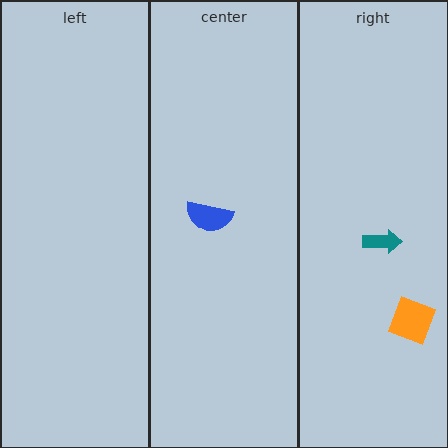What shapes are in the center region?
The blue semicircle.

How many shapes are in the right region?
2.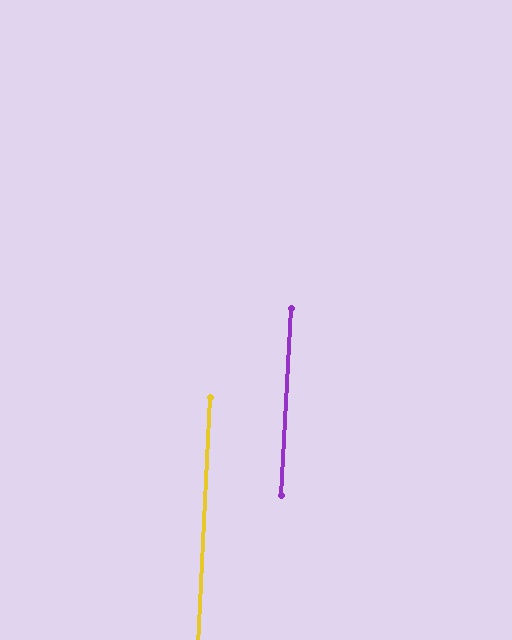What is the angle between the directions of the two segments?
Approximately 0 degrees.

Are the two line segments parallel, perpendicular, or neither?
Parallel — their directions differ by only 0.1°.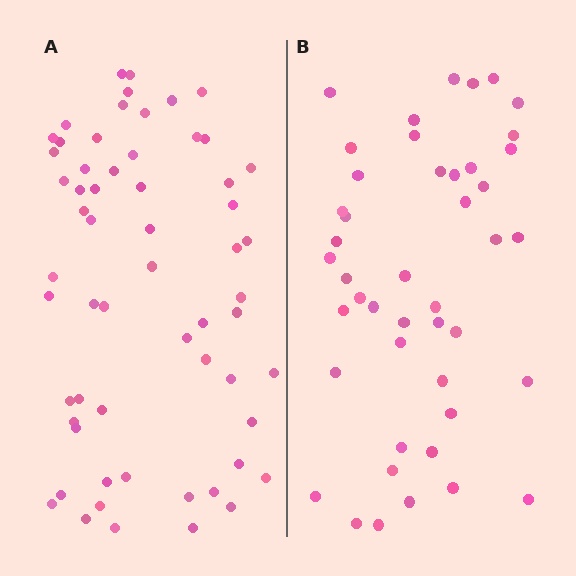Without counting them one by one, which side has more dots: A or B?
Region A (the left region) has more dots.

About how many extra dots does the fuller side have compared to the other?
Region A has approximately 15 more dots than region B.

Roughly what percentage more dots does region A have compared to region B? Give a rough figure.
About 35% more.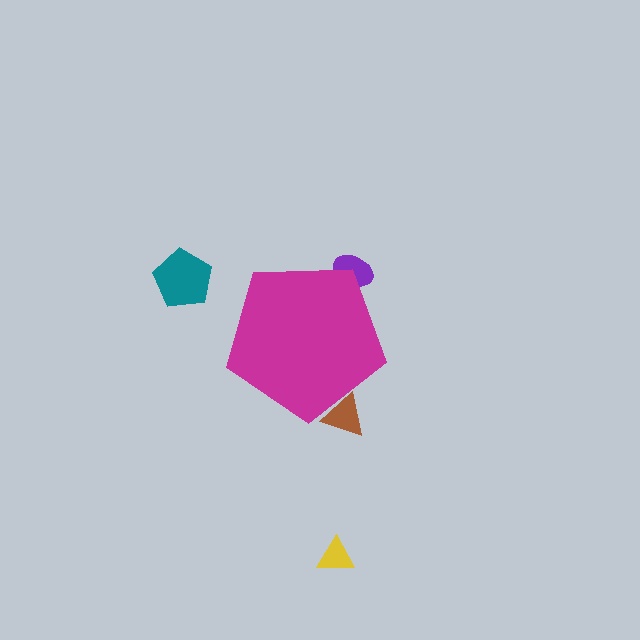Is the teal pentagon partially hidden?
No, the teal pentagon is fully visible.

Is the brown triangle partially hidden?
Yes, the brown triangle is partially hidden behind the magenta pentagon.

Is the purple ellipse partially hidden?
Yes, the purple ellipse is partially hidden behind the magenta pentagon.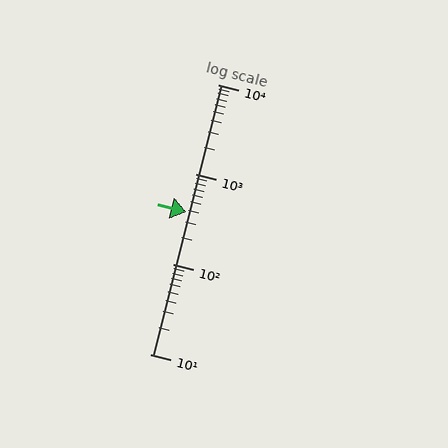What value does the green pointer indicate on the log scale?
The pointer indicates approximately 380.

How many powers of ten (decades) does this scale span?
The scale spans 3 decades, from 10 to 10000.